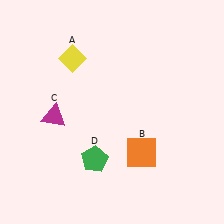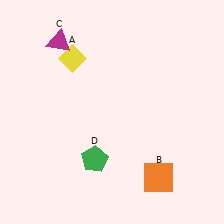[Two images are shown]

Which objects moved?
The objects that moved are: the orange square (B), the magenta triangle (C).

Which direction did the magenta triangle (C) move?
The magenta triangle (C) moved up.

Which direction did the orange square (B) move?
The orange square (B) moved down.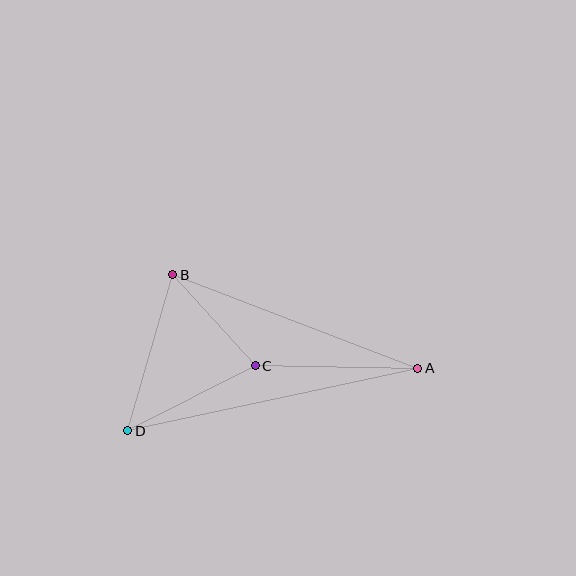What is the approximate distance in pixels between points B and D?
The distance between B and D is approximately 162 pixels.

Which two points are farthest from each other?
Points A and D are farthest from each other.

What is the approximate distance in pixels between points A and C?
The distance between A and C is approximately 162 pixels.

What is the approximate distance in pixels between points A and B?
The distance between A and B is approximately 262 pixels.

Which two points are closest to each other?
Points B and C are closest to each other.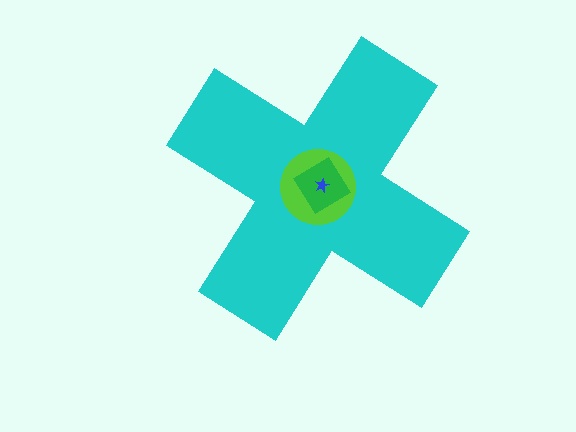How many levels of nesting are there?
4.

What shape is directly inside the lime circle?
The green diamond.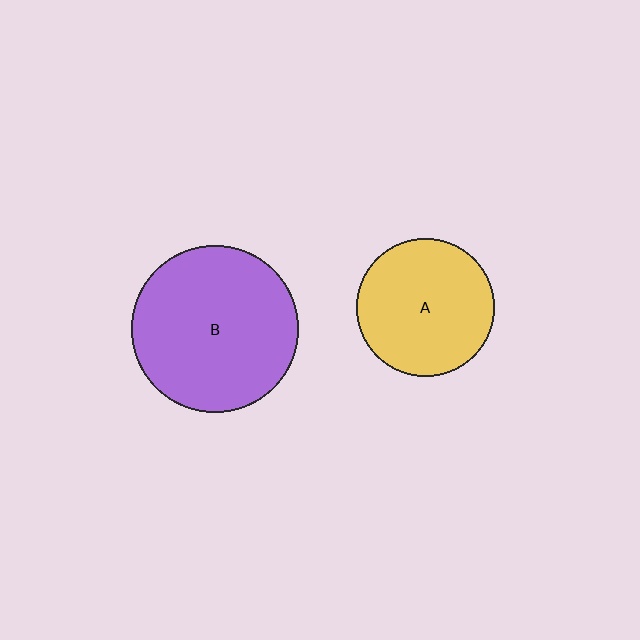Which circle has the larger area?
Circle B (purple).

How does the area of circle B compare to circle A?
Approximately 1.5 times.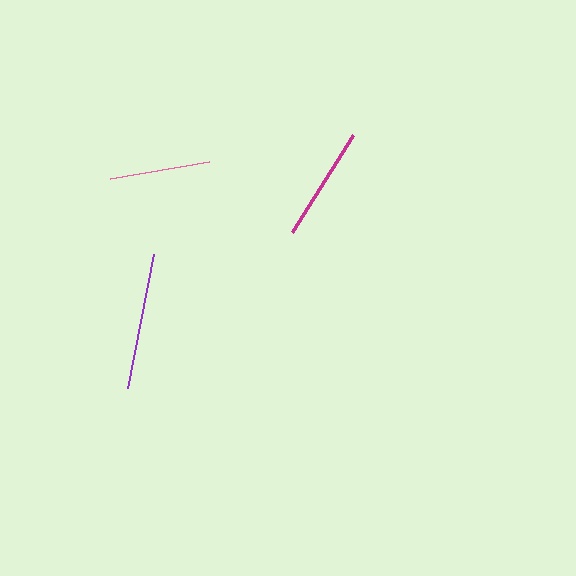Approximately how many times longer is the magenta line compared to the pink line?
The magenta line is approximately 1.2 times the length of the pink line.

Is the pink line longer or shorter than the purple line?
The purple line is longer than the pink line.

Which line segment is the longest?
The purple line is the longest at approximately 136 pixels.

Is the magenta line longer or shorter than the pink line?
The magenta line is longer than the pink line.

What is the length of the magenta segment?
The magenta segment is approximately 116 pixels long.